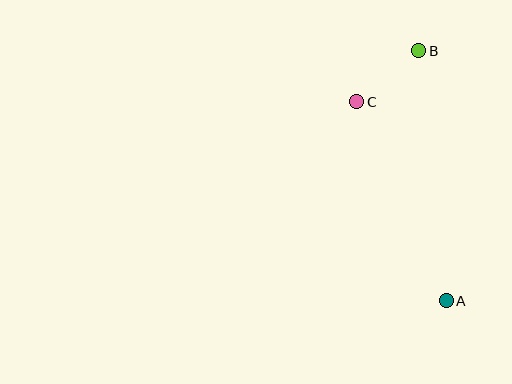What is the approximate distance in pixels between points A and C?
The distance between A and C is approximately 218 pixels.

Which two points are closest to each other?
Points B and C are closest to each other.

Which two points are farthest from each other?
Points A and B are farthest from each other.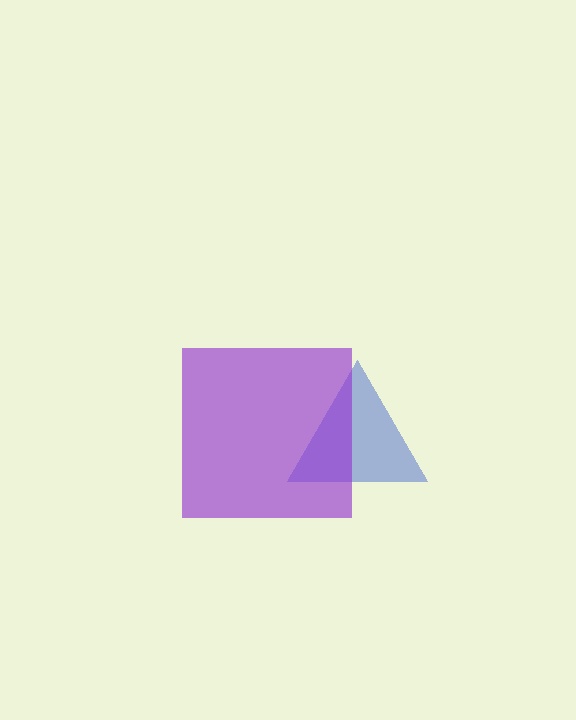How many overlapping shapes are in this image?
There are 2 overlapping shapes in the image.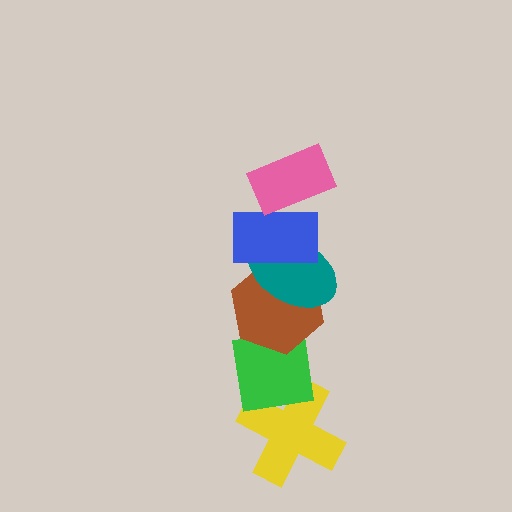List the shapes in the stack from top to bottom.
From top to bottom: the pink rectangle, the blue rectangle, the teal ellipse, the brown hexagon, the green square, the yellow cross.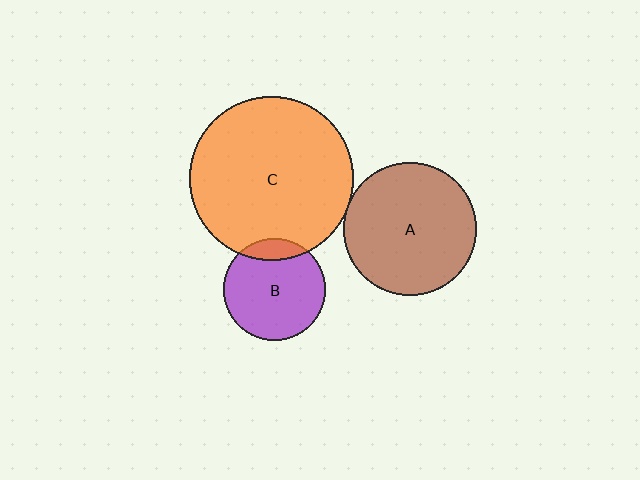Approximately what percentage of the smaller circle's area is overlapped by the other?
Approximately 5%.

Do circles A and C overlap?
Yes.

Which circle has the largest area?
Circle C (orange).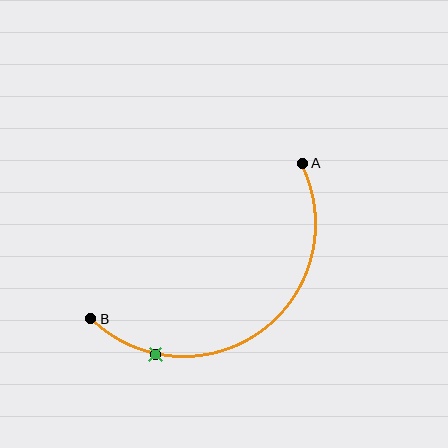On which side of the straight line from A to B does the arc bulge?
The arc bulges below and to the right of the straight line connecting A and B.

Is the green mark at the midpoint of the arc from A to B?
No. The green mark lies on the arc but is closer to endpoint B. The arc midpoint would be at the point on the curve equidistant along the arc from both A and B.